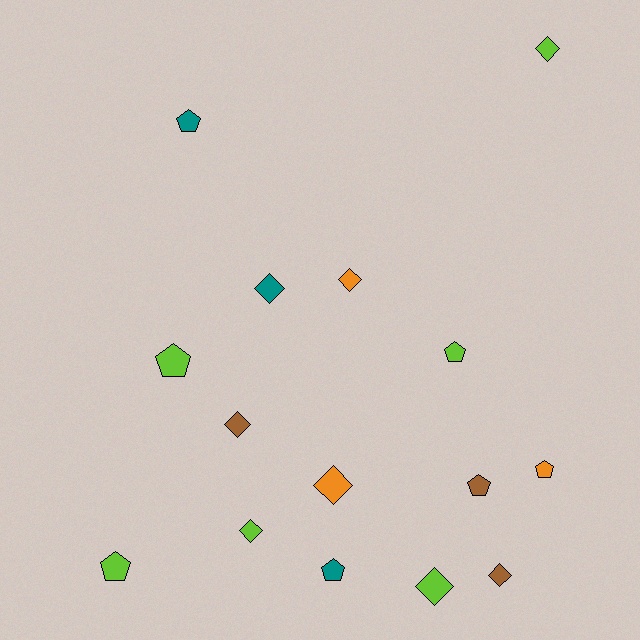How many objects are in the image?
There are 15 objects.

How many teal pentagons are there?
There are 2 teal pentagons.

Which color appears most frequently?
Lime, with 6 objects.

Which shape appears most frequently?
Diamond, with 8 objects.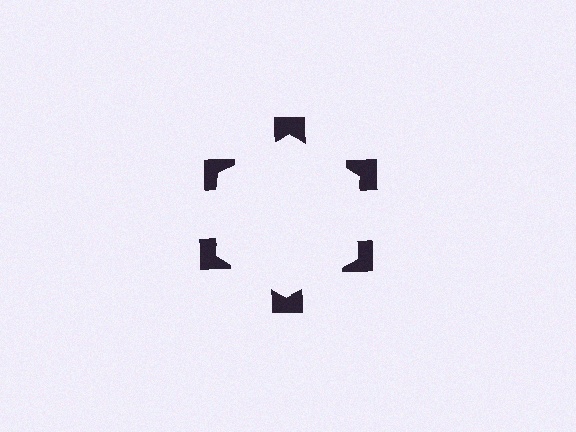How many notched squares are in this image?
There are 6 — one at each vertex of the illusory hexagon.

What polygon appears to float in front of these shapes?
An illusory hexagon — its edges are inferred from the aligned wedge cuts in the notched squares, not physically drawn.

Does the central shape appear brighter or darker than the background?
It typically appears slightly brighter than the background, even though no actual brightness change is drawn.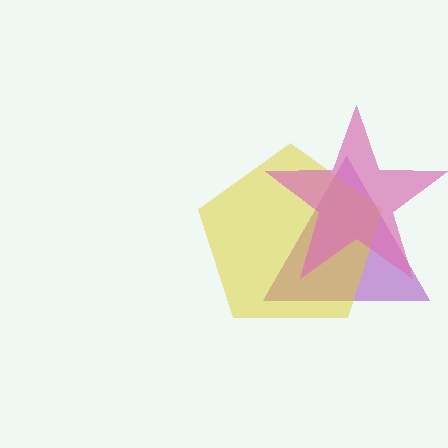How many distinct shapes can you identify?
There are 3 distinct shapes: a purple triangle, a yellow pentagon, a pink star.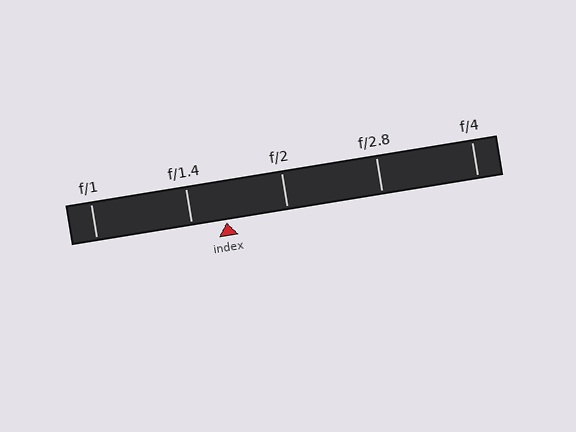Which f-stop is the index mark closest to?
The index mark is closest to f/1.4.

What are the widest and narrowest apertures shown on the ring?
The widest aperture shown is f/1 and the narrowest is f/4.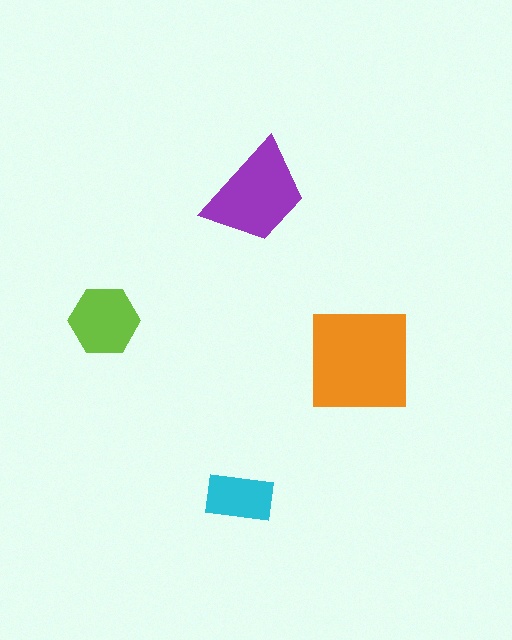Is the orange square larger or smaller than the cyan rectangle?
Larger.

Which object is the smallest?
The cyan rectangle.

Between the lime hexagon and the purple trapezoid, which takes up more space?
The purple trapezoid.